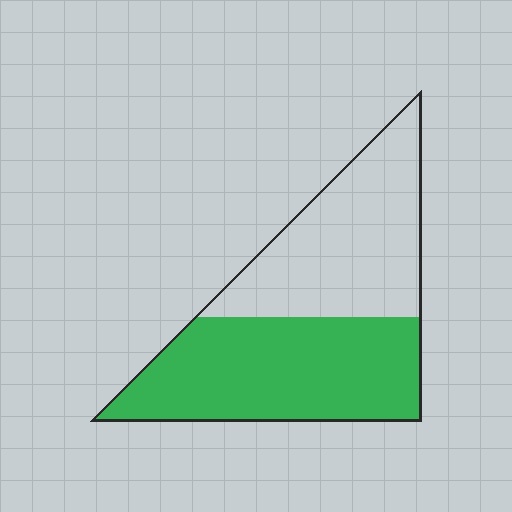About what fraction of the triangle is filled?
About one half (1/2).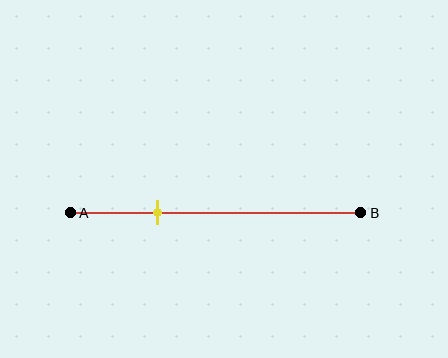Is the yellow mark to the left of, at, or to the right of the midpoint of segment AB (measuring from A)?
The yellow mark is to the left of the midpoint of segment AB.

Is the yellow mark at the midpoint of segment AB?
No, the mark is at about 30% from A, not at the 50% midpoint.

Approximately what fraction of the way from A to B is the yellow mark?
The yellow mark is approximately 30% of the way from A to B.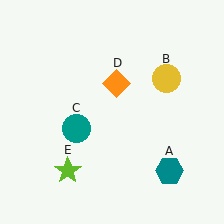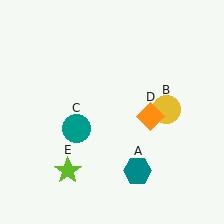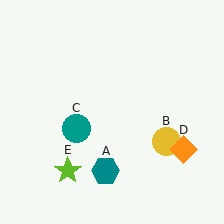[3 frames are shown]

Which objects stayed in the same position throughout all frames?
Teal circle (object C) and lime star (object E) remained stationary.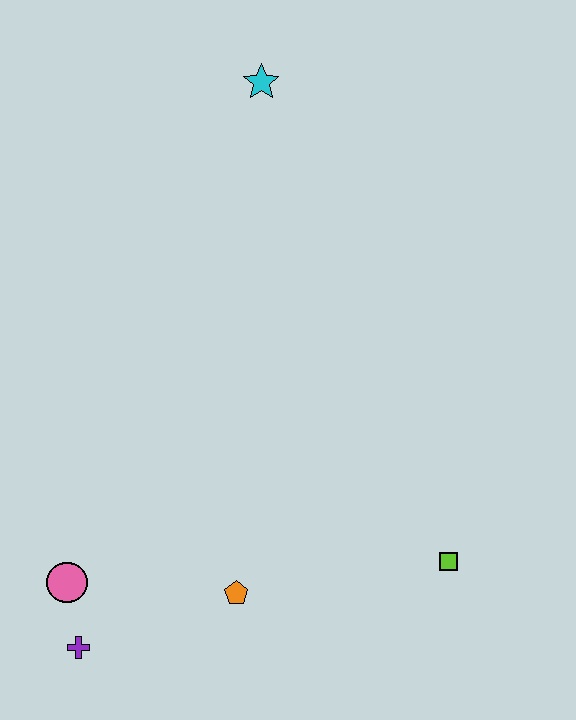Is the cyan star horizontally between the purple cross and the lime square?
Yes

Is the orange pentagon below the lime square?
Yes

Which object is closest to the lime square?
The orange pentagon is closest to the lime square.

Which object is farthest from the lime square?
The cyan star is farthest from the lime square.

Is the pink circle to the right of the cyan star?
No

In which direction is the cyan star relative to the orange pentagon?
The cyan star is above the orange pentagon.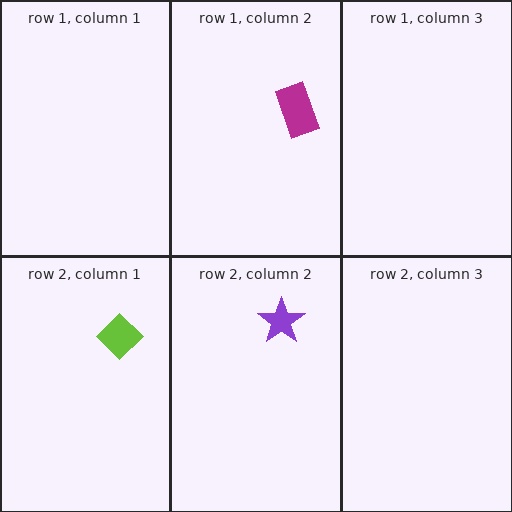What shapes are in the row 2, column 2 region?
The purple star.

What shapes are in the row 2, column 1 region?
The lime diamond.